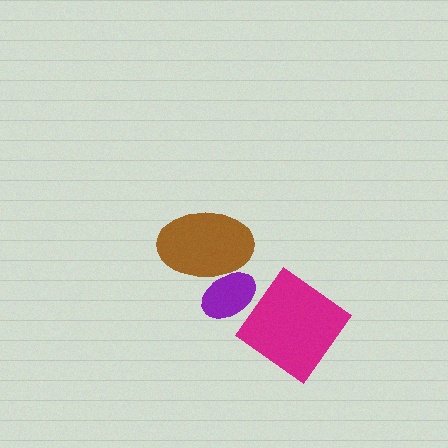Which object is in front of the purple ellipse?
The brown ellipse is in front of the purple ellipse.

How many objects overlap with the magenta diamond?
0 objects overlap with the magenta diamond.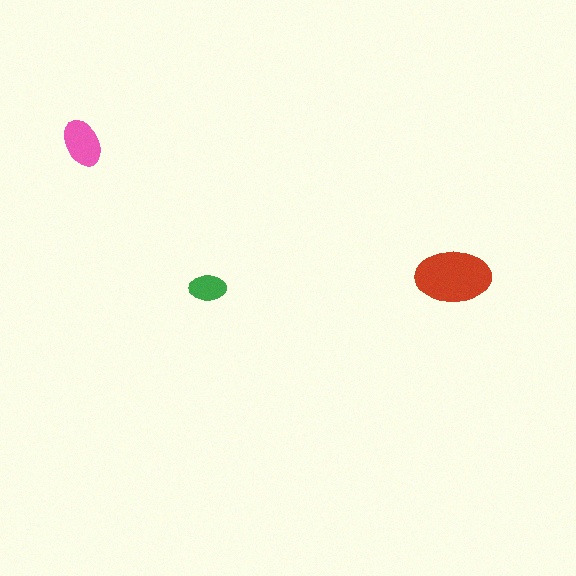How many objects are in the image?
There are 3 objects in the image.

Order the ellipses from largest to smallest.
the red one, the pink one, the green one.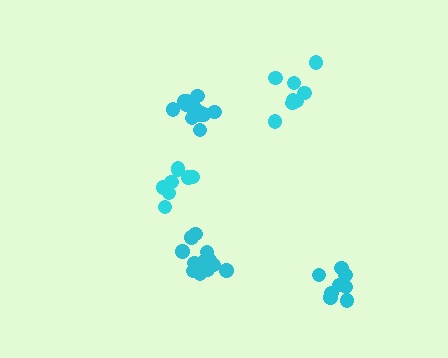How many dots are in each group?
Group 1: 8 dots, Group 2: 13 dots, Group 3: 14 dots, Group 4: 9 dots, Group 5: 8 dots (52 total).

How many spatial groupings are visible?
There are 5 spatial groupings.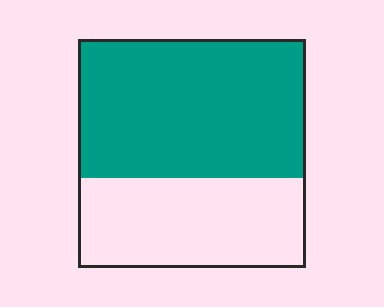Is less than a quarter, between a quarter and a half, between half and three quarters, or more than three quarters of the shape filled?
Between half and three quarters.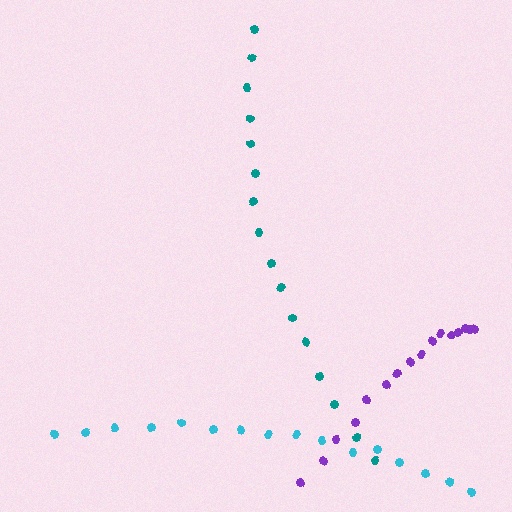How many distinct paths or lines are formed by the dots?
There are 3 distinct paths.